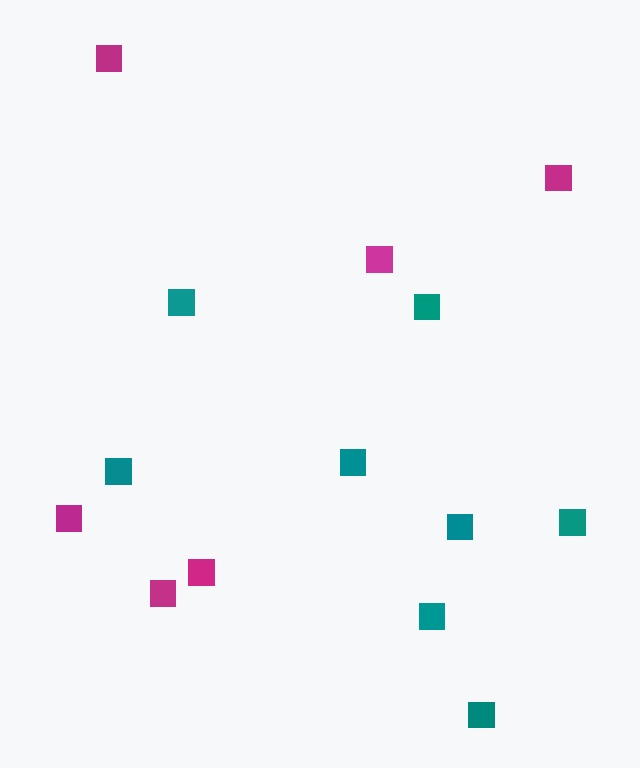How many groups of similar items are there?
There are 2 groups: one group of teal squares (8) and one group of magenta squares (6).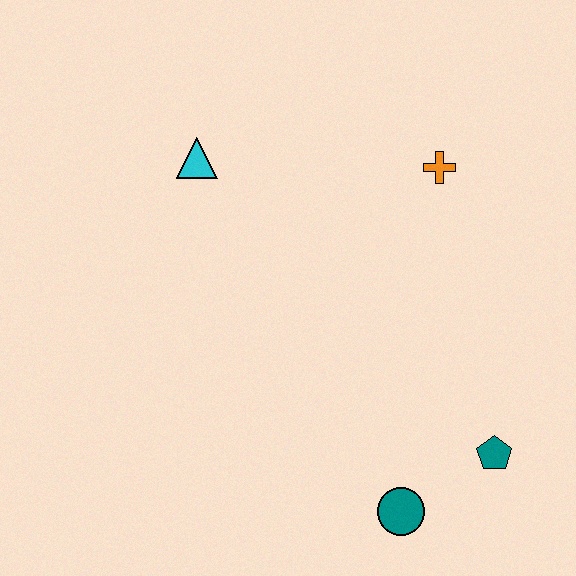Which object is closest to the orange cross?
The cyan triangle is closest to the orange cross.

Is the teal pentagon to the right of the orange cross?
Yes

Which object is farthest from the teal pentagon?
The cyan triangle is farthest from the teal pentagon.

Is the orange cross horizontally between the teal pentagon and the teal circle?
Yes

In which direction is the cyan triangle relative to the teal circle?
The cyan triangle is above the teal circle.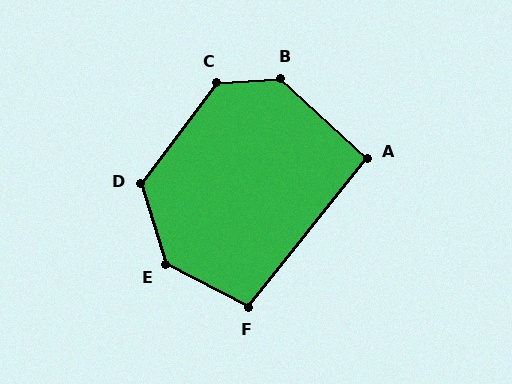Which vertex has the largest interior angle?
E, at approximately 135 degrees.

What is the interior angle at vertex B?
Approximately 134 degrees (obtuse).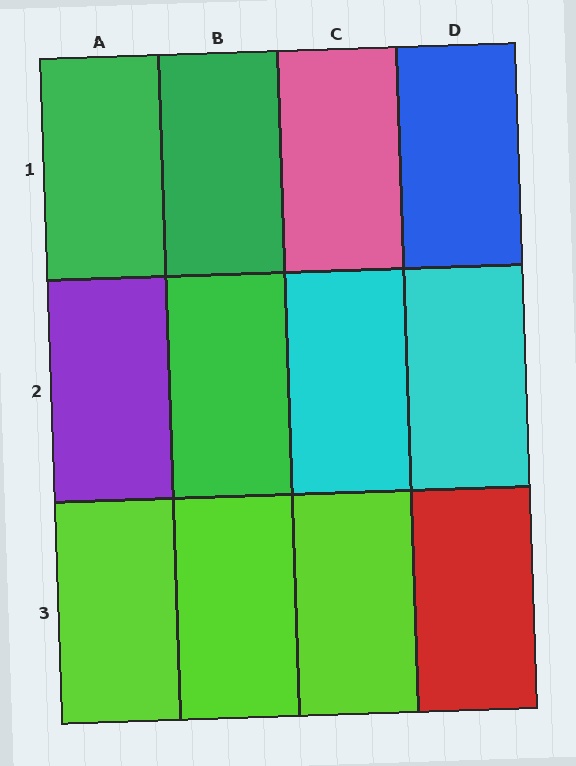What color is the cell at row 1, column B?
Green.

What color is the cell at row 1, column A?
Green.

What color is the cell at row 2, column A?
Purple.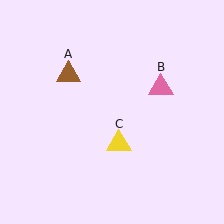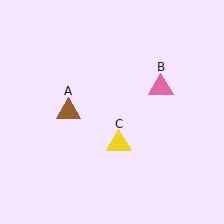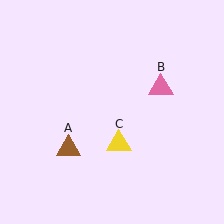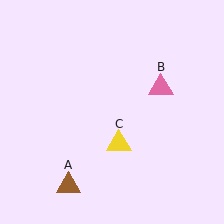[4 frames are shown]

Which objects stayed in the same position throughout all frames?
Pink triangle (object B) and yellow triangle (object C) remained stationary.